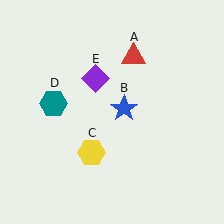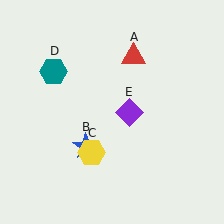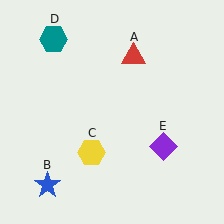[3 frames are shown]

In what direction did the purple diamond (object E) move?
The purple diamond (object E) moved down and to the right.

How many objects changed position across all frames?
3 objects changed position: blue star (object B), teal hexagon (object D), purple diamond (object E).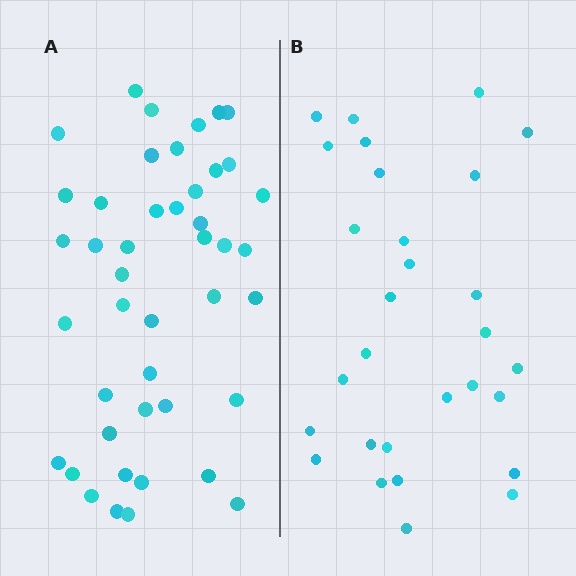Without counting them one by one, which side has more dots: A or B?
Region A (the left region) has more dots.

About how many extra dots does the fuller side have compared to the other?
Region A has approximately 15 more dots than region B.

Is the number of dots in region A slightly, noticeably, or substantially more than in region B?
Region A has substantially more. The ratio is roughly 1.5 to 1.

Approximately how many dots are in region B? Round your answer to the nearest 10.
About 30 dots. (The exact count is 29, which rounds to 30.)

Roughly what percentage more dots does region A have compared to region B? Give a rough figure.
About 50% more.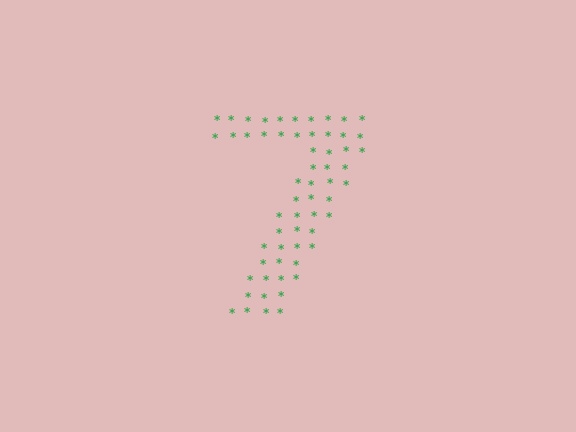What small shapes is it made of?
It is made of small asterisks.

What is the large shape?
The large shape is the digit 7.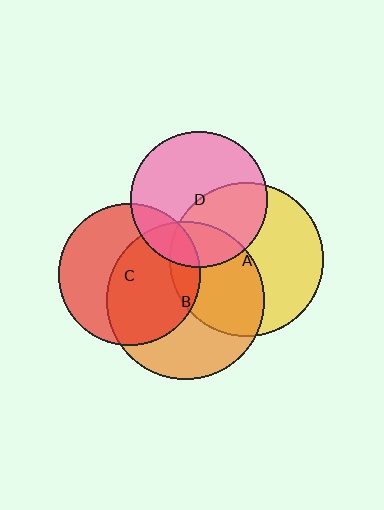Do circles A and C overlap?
Yes.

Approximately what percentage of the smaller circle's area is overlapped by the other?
Approximately 10%.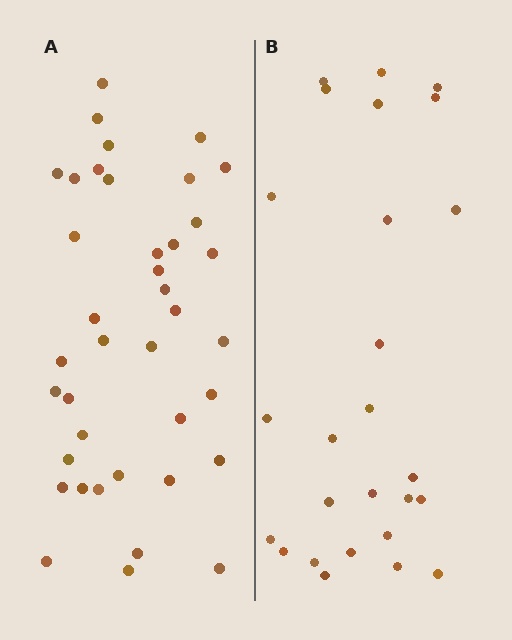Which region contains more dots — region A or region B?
Region A (the left region) has more dots.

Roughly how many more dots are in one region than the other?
Region A has approximately 15 more dots than region B.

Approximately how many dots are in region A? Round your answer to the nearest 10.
About 40 dots. (The exact count is 39, which rounds to 40.)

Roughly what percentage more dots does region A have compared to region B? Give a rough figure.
About 50% more.